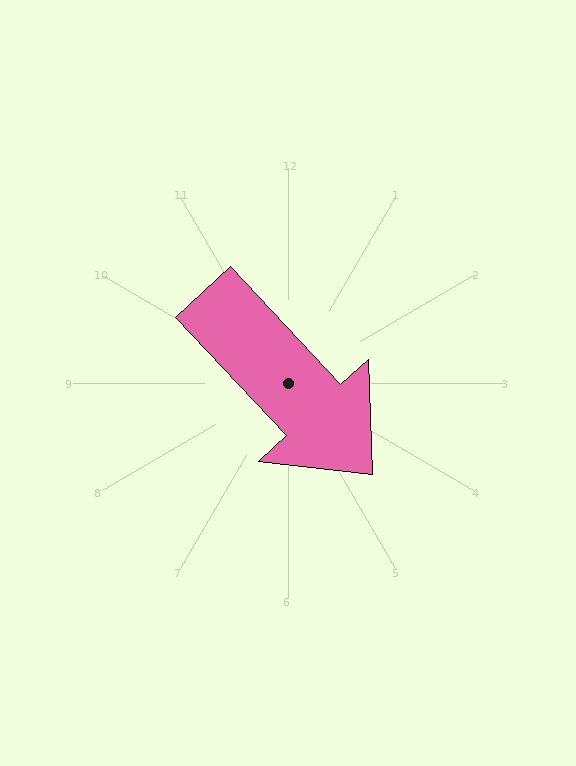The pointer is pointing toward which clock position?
Roughly 5 o'clock.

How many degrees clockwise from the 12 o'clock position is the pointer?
Approximately 137 degrees.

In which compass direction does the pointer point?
Southeast.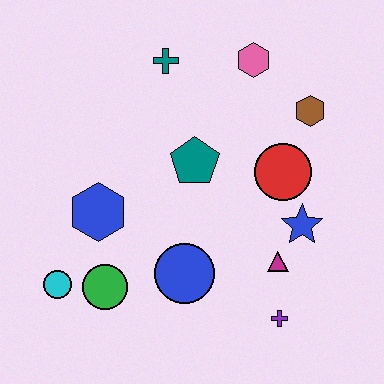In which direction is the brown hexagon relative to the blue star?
The brown hexagon is above the blue star.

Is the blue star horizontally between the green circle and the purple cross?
No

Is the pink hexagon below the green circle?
No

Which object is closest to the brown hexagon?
The red circle is closest to the brown hexagon.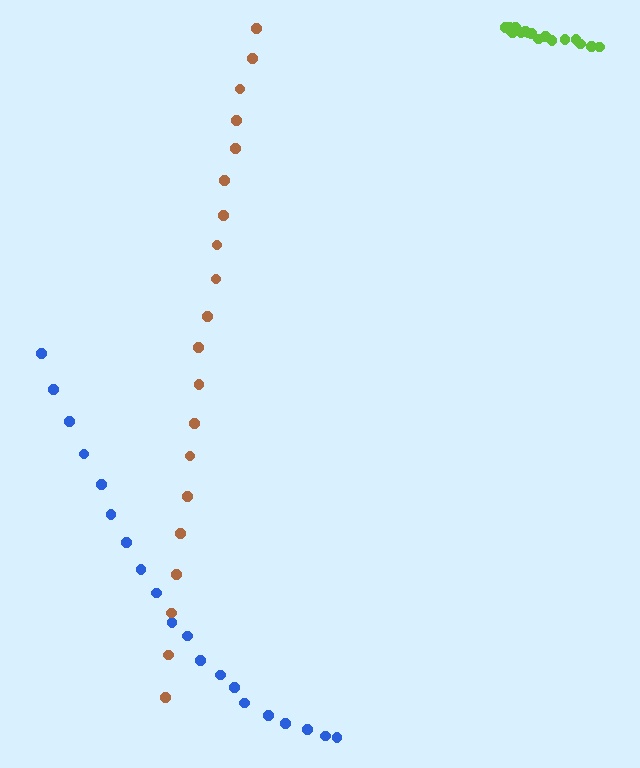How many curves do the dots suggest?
There are 3 distinct paths.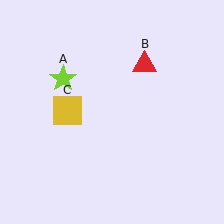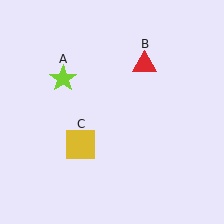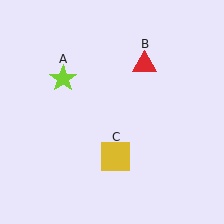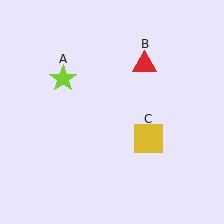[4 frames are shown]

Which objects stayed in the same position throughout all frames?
Lime star (object A) and red triangle (object B) remained stationary.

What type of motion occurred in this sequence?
The yellow square (object C) rotated counterclockwise around the center of the scene.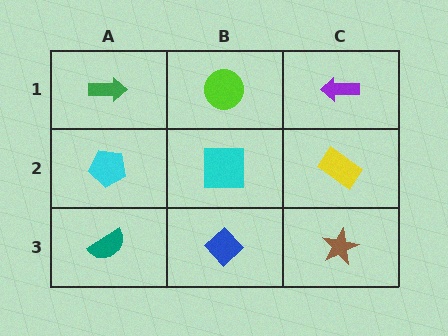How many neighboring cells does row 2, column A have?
3.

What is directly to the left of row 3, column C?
A blue diamond.